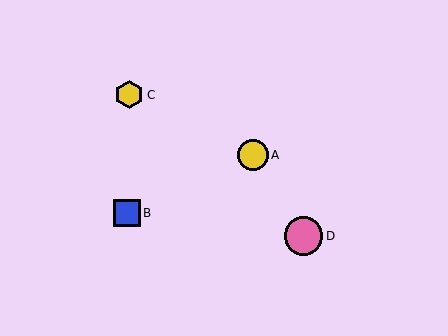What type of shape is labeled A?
Shape A is a yellow circle.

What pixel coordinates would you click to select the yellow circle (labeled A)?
Click at (253, 155) to select the yellow circle A.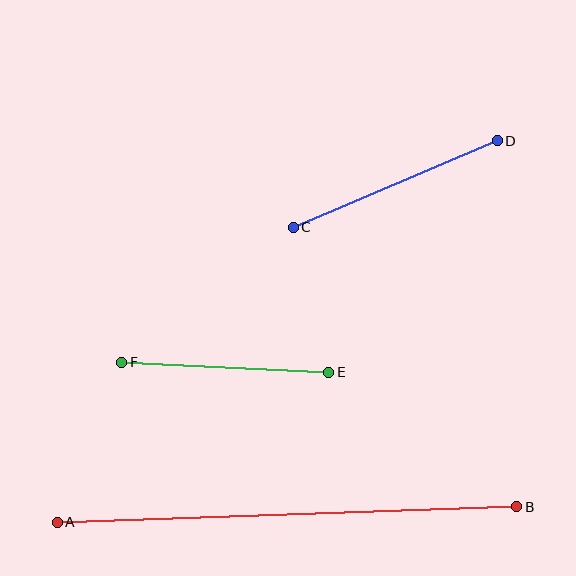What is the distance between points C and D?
The distance is approximately 222 pixels.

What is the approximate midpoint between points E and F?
The midpoint is at approximately (225, 367) pixels.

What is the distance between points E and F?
The distance is approximately 208 pixels.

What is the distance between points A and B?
The distance is approximately 460 pixels.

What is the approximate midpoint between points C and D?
The midpoint is at approximately (395, 184) pixels.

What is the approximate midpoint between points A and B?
The midpoint is at approximately (287, 514) pixels.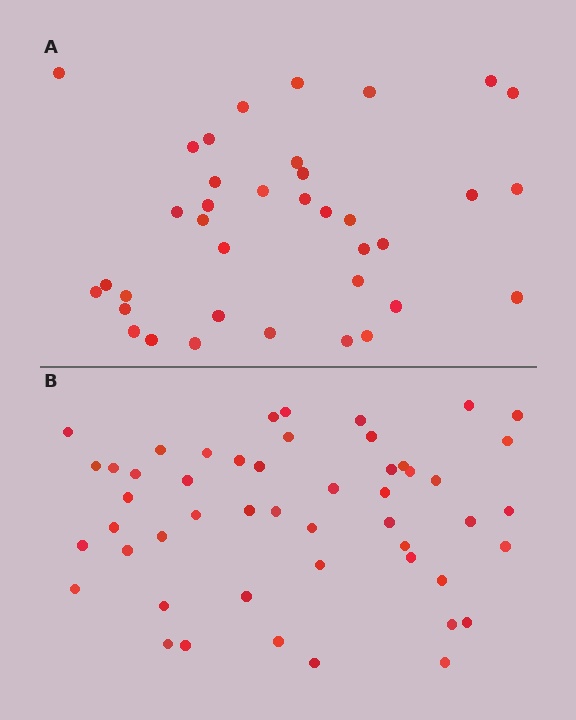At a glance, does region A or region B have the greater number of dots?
Region B (the bottom region) has more dots.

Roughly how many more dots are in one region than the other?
Region B has approximately 15 more dots than region A.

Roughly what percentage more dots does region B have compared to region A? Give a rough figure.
About 35% more.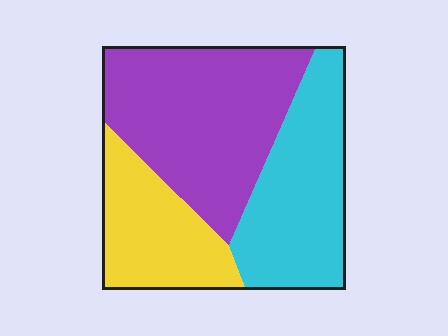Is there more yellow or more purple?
Purple.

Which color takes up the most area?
Purple, at roughly 45%.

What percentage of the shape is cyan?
Cyan covers about 35% of the shape.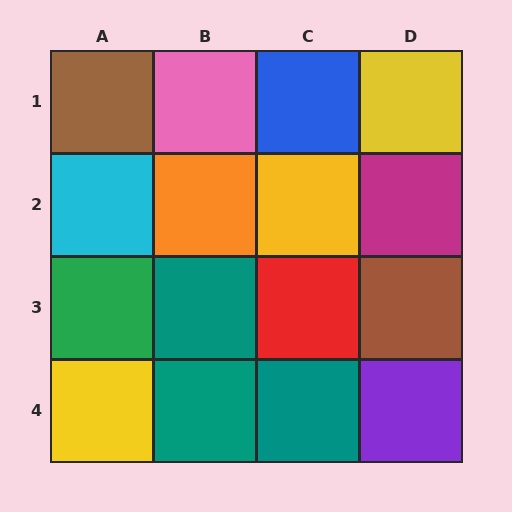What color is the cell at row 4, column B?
Teal.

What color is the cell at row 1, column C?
Blue.